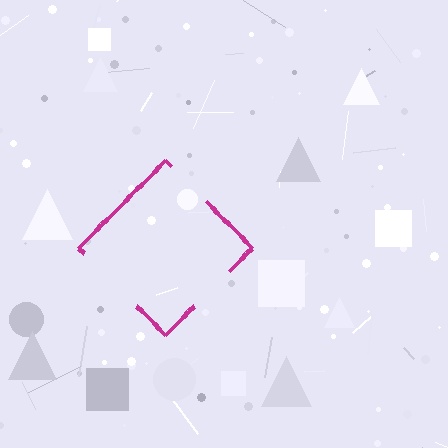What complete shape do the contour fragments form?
The contour fragments form a diamond.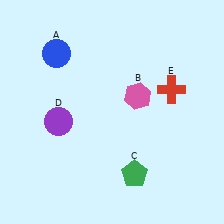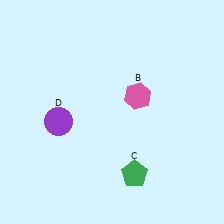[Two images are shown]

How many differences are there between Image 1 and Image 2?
There are 2 differences between the two images.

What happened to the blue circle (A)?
The blue circle (A) was removed in Image 2. It was in the top-left area of Image 1.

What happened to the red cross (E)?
The red cross (E) was removed in Image 2. It was in the top-right area of Image 1.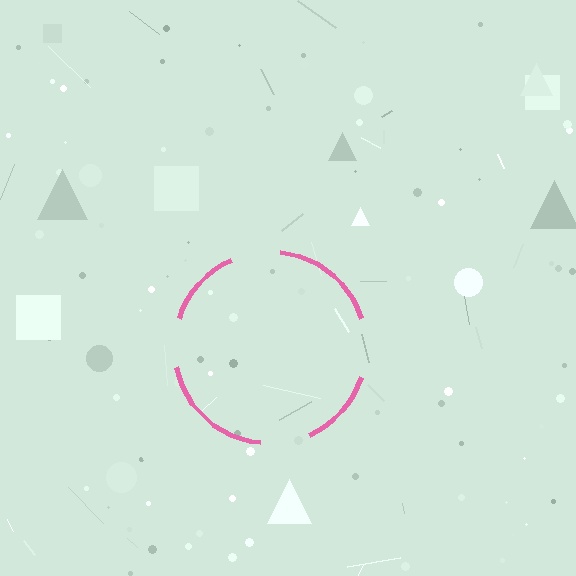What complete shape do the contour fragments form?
The contour fragments form a circle.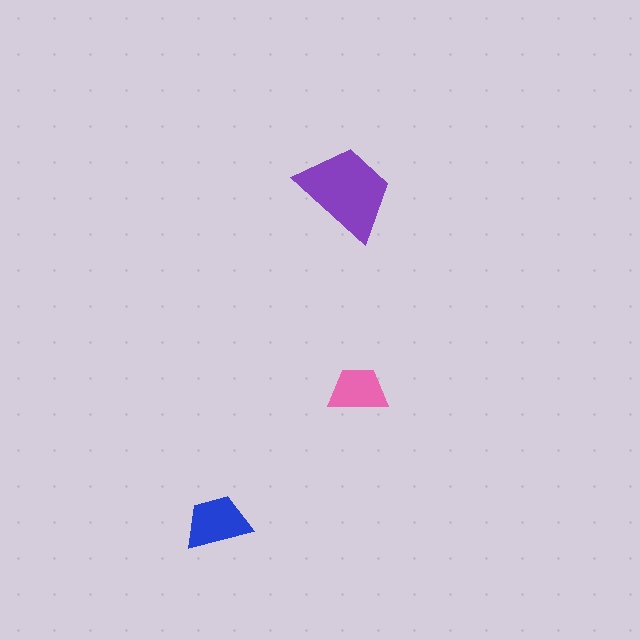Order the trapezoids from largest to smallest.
the purple one, the blue one, the pink one.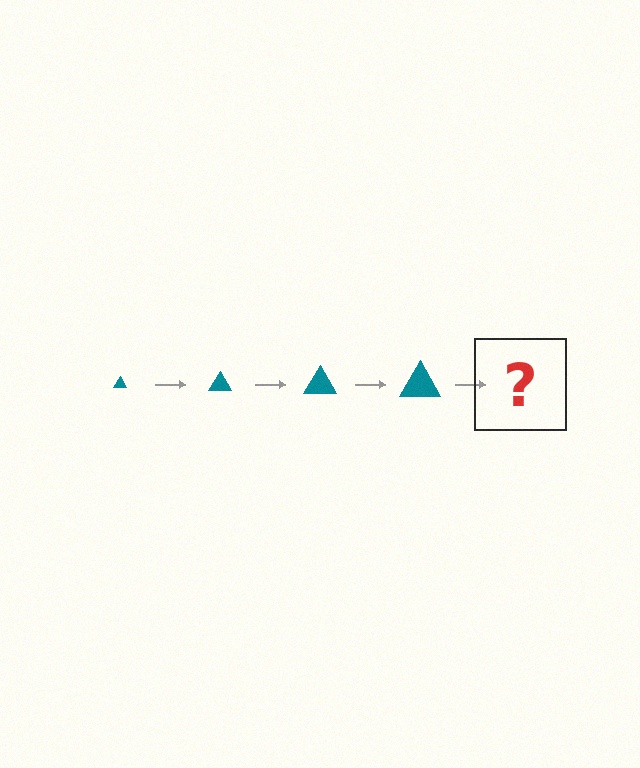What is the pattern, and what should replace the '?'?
The pattern is that the triangle gets progressively larger each step. The '?' should be a teal triangle, larger than the previous one.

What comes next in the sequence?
The next element should be a teal triangle, larger than the previous one.